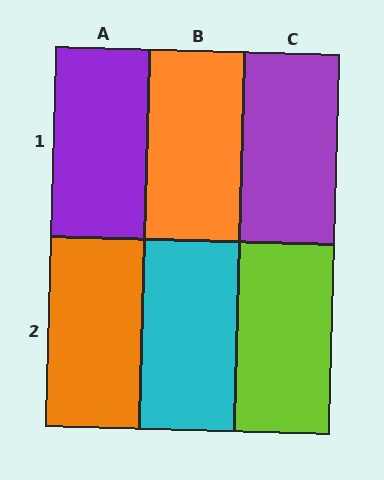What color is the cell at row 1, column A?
Purple.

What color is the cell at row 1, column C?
Purple.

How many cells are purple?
2 cells are purple.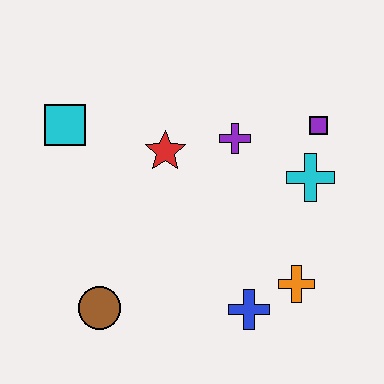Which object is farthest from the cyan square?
The orange cross is farthest from the cyan square.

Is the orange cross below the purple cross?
Yes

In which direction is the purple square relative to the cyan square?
The purple square is to the right of the cyan square.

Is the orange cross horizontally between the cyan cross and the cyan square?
Yes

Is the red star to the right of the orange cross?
No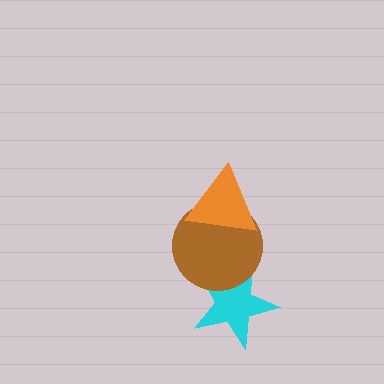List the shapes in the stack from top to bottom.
From top to bottom: the orange triangle, the brown circle, the cyan star.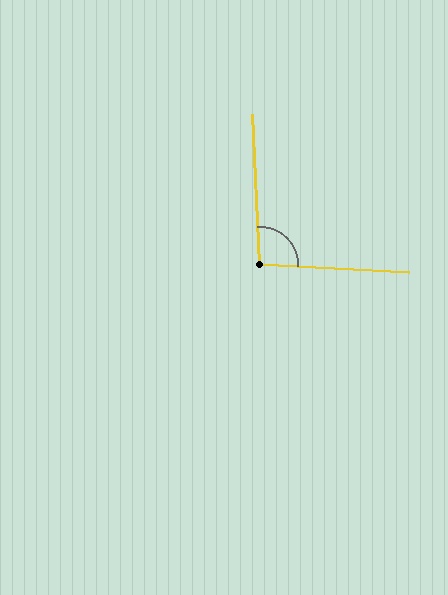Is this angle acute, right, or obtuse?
It is obtuse.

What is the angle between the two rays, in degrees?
Approximately 96 degrees.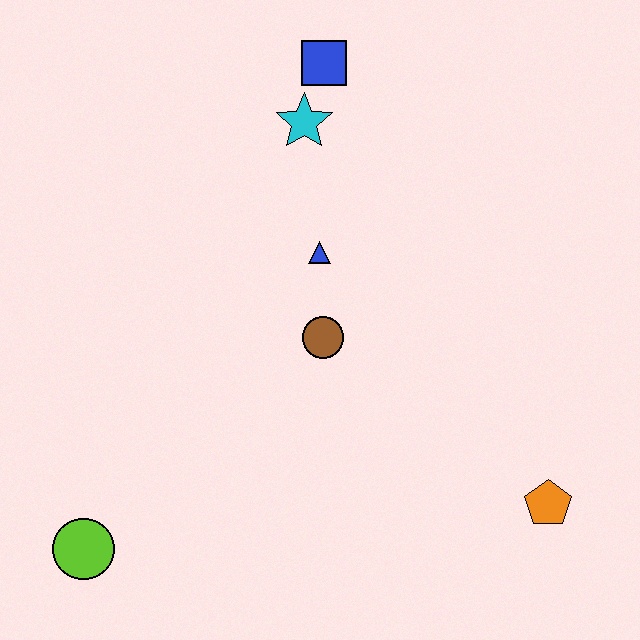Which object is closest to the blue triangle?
The brown circle is closest to the blue triangle.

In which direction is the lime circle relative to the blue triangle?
The lime circle is below the blue triangle.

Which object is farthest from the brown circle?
The lime circle is farthest from the brown circle.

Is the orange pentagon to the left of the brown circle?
No